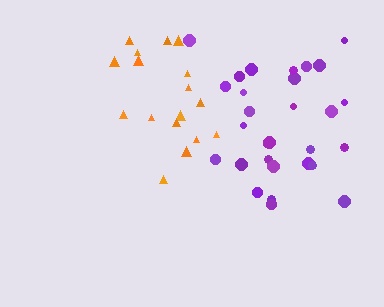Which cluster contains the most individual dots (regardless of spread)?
Purple (30).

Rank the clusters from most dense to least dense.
orange, purple.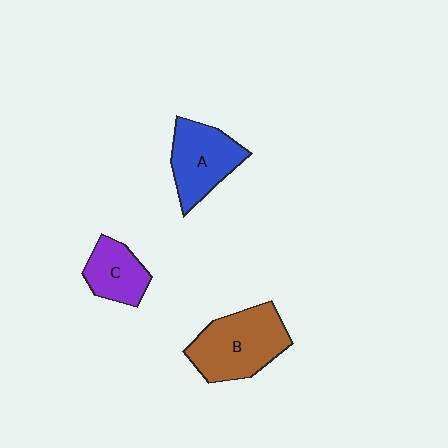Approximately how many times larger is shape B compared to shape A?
Approximately 1.3 times.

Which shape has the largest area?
Shape B (brown).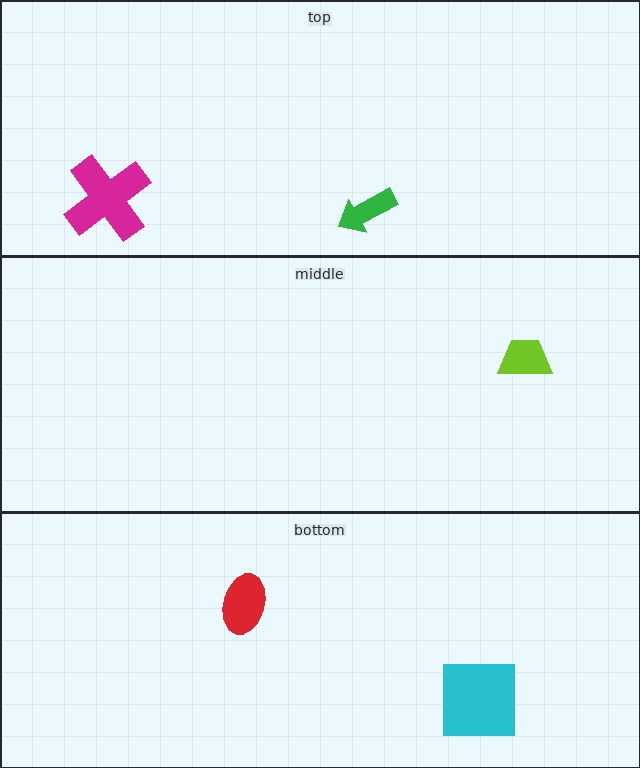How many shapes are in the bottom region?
2.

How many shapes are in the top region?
2.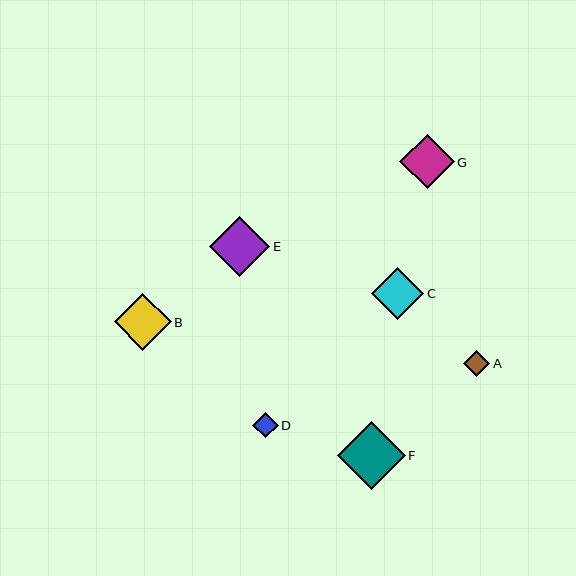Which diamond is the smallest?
Diamond D is the smallest with a size of approximately 25 pixels.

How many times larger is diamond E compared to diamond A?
Diamond E is approximately 2.3 times the size of diamond A.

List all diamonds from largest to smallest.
From largest to smallest: F, E, B, G, C, A, D.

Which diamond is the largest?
Diamond F is the largest with a size of approximately 68 pixels.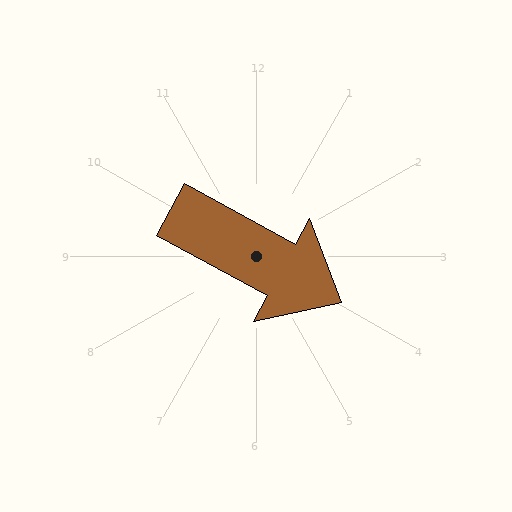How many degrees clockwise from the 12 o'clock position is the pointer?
Approximately 119 degrees.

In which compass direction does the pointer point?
Southeast.